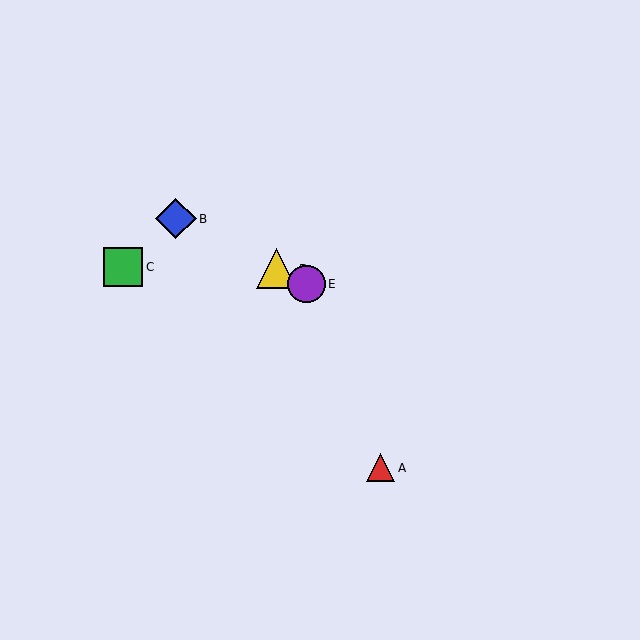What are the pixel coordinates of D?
Object D is at (276, 269).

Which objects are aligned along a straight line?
Objects B, D, E are aligned along a straight line.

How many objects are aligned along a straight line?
3 objects (B, D, E) are aligned along a straight line.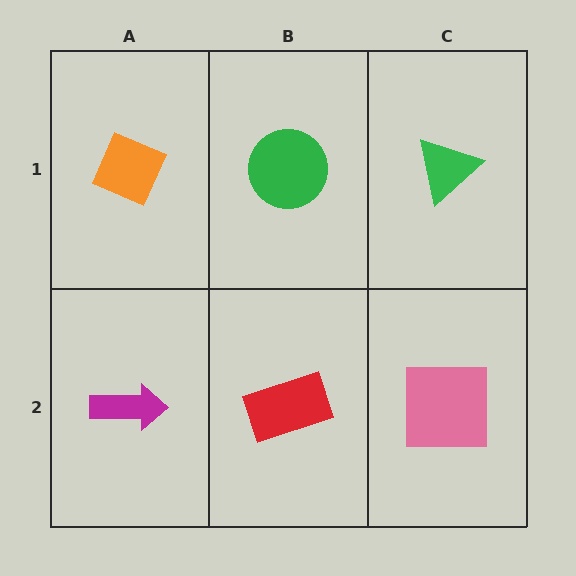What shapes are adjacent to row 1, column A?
A magenta arrow (row 2, column A), a green circle (row 1, column B).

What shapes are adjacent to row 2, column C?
A green triangle (row 1, column C), a red rectangle (row 2, column B).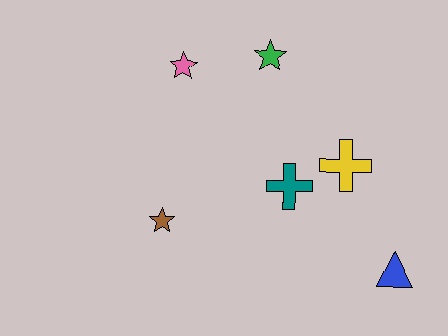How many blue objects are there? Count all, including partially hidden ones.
There is 1 blue object.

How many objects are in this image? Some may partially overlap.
There are 6 objects.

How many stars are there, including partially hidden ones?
There are 3 stars.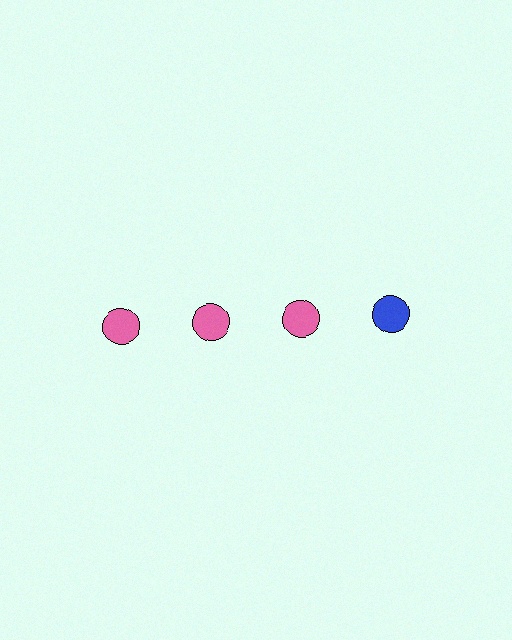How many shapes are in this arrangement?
There are 4 shapes arranged in a grid pattern.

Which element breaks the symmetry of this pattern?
The blue circle in the top row, second from right column breaks the symmetry. All other shapes are pink circles.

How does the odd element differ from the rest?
It has a different color: blue instead of pink.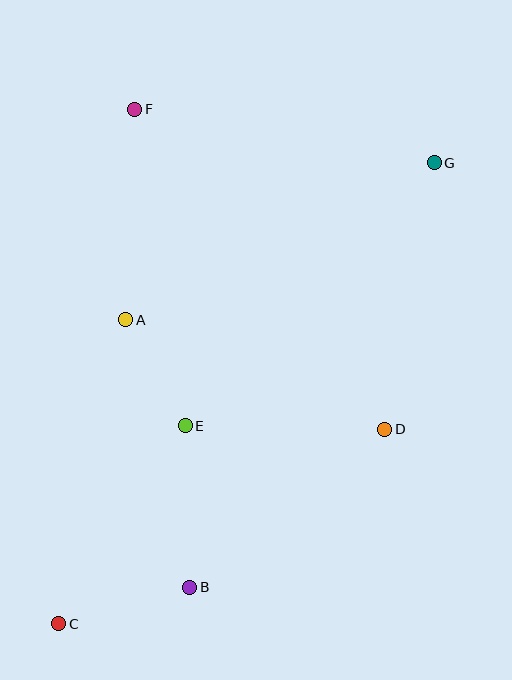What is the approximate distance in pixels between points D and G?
The distance between D and G is approximately 271 pixels.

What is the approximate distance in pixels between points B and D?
The distance between B and D is approximately 251 pixels.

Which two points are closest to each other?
Points A and E are closest to each other.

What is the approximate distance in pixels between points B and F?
The distance between B and F is approximately 482 pixels.